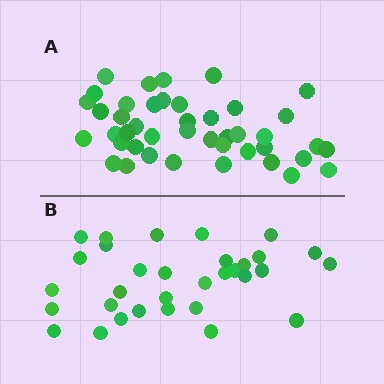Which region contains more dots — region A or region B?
Region A (the top region) has more dots.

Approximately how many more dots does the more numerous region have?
Region A has roughly 12 or so more dots than region B.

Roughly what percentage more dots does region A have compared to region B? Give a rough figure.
About 35% more.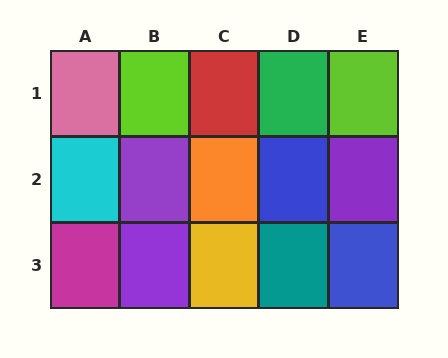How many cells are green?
1 cell is green.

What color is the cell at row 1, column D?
Green.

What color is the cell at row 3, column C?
Yellow.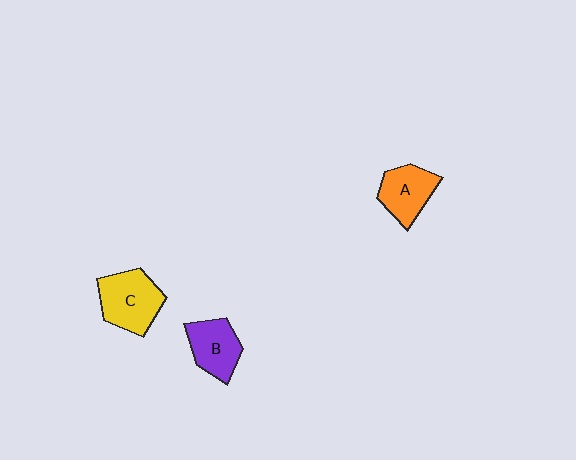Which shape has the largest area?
Shape C (yellow).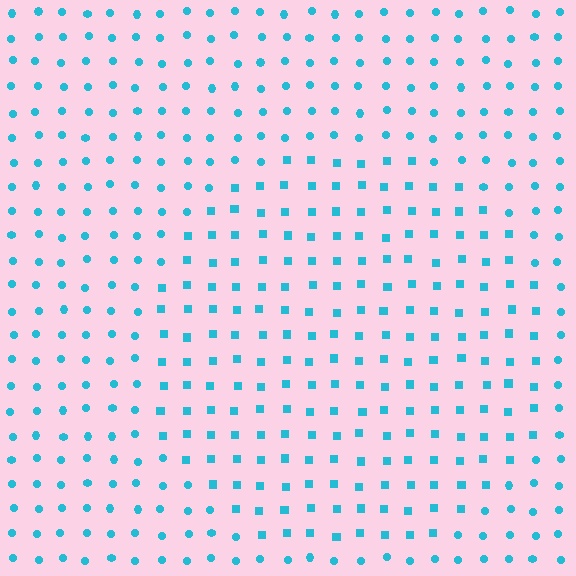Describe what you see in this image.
The image is filled with small cyan elements arranged in a uniform grid. A circle-shaped region contains squares, while the surrounding area contains circles. The boundary is defined purely by the change in element shape.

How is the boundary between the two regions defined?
The boundary is defined by a change in element shape: squares inside vs. circles outside. All elements share the same color and spacing.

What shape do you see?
I see a circle.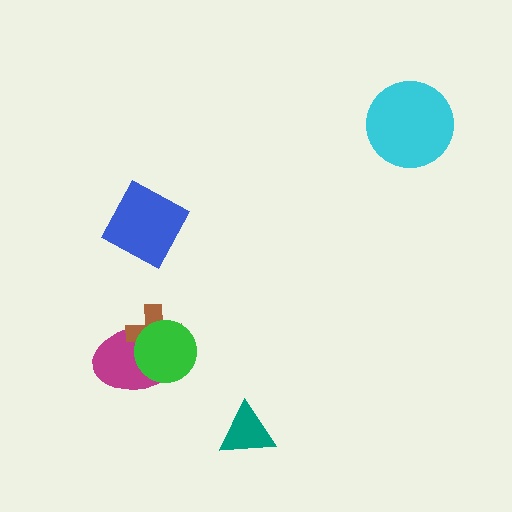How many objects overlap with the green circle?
2 objects overlap with the green circle.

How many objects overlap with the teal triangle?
0 objects overlap with the teal triangle.